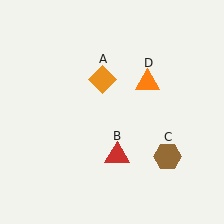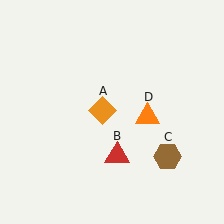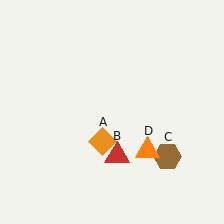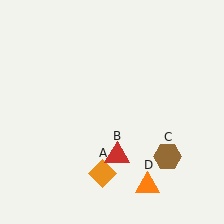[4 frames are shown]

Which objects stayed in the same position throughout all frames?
Red triangle (object B) and brown hexagon (object C) remained stationary.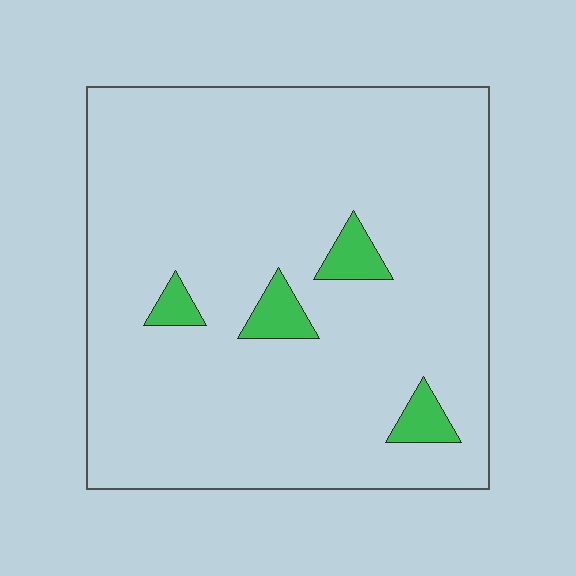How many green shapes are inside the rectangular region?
4.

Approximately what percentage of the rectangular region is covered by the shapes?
Approximately 5%.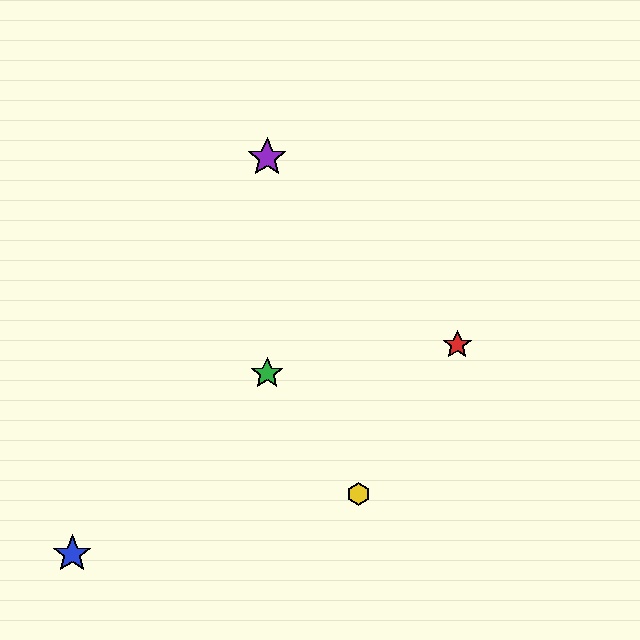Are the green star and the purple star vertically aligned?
Yes, both are at x≈267.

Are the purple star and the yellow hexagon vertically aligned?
No, the purple star is at x≈267 and the yellow hexagon is at x≈358.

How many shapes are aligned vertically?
2 shapes (the green star, the purple star) are aligned vertically.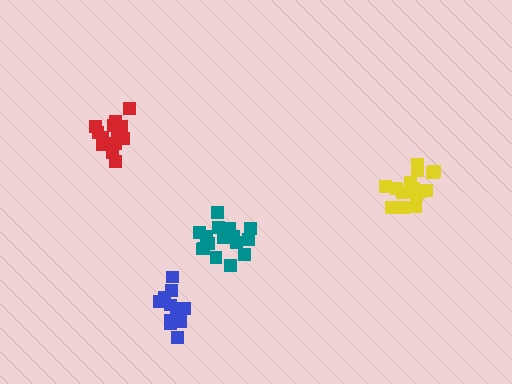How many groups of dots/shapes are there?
There are 4 groups.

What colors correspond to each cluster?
The clusters are colored: blue, yellow, red, teal.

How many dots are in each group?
Group 1: 12 dots, Group 2: 16 dots, Group 3: 13 dots, Group 4: 16 dots (57 total).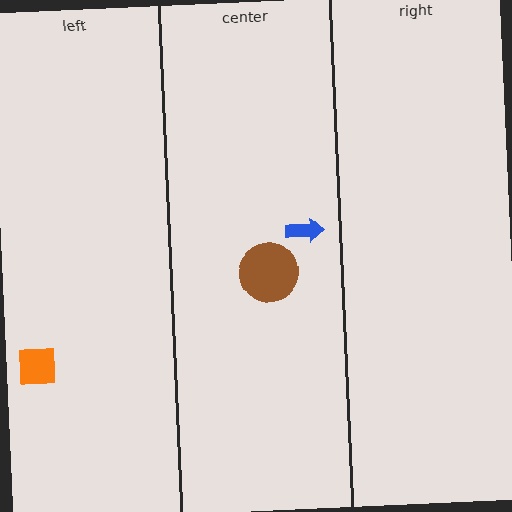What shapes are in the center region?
The brown circle, the blue arrow.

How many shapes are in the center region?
2.